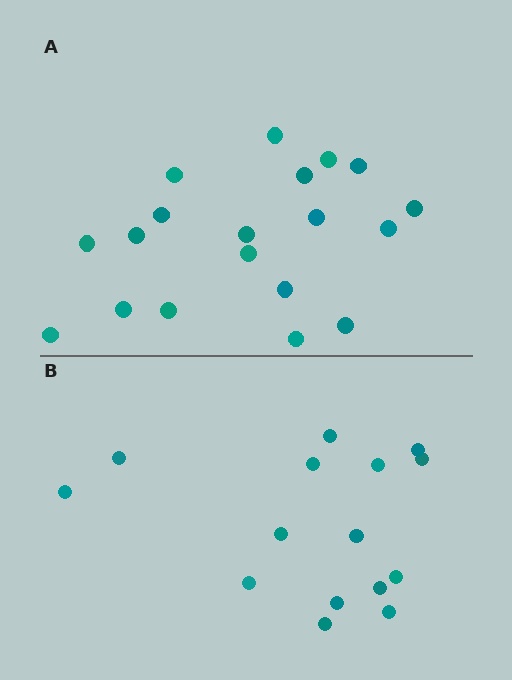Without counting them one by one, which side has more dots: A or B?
Region A (the top region) has more dots.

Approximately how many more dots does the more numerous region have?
Region A has about 4 more dots than region B.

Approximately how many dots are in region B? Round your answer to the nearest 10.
About 20 dots. (The exact count is 15, which rounds to 20.)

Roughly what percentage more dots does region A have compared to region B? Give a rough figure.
About 25% more.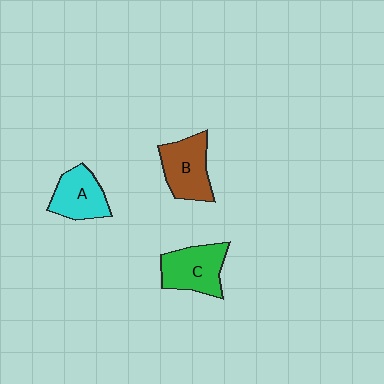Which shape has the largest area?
Shape C (green).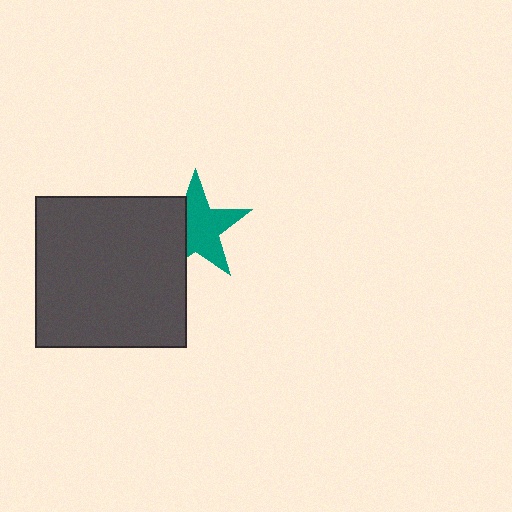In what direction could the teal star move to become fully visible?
The teal star could move right. That would shift it out from behind the dark gray square entirely.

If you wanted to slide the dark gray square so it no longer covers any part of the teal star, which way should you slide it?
Slide it left — that is the most direct way to separate the two shapes.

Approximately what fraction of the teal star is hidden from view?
Roughly 35% of the teal star is hidden behind the dark gray square.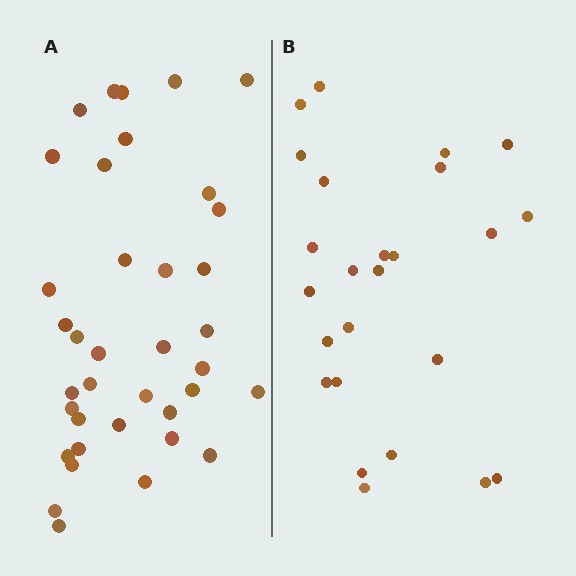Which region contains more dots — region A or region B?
Region A (the left region) has more dots.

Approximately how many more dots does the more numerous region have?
Region A has roughly 12 or so more dots than region B.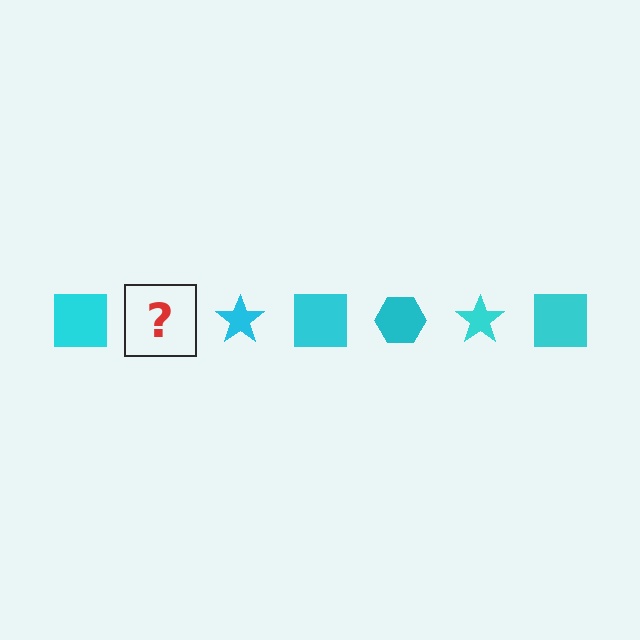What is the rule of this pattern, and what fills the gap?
The rule is that the pattern cycles through square, hexagon, star shapes in cyan. The gap should be filled with a cyan hexagon.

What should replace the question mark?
The question mark should be replaced with a cyan hexagon.